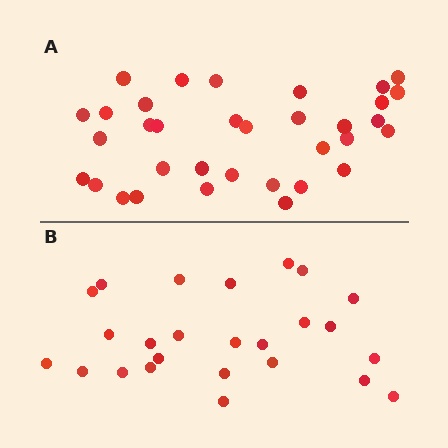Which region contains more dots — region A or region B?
Region A (the top region) has more dots.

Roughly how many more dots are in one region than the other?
Region A has roughly 8 or so more dots than region B.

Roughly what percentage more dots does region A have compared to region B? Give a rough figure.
About 35% more.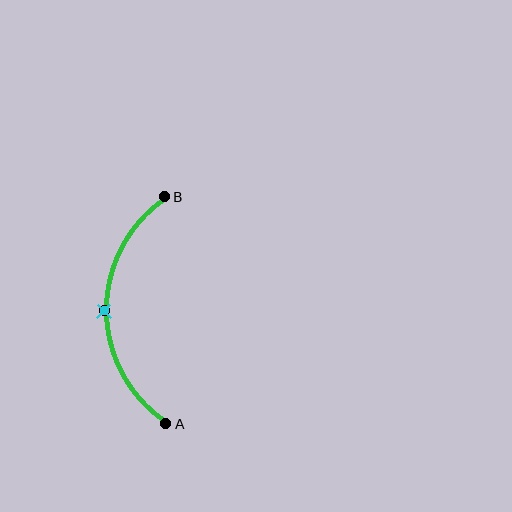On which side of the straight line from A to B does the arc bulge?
The arc bulges to the left of the straight line connecting A and B.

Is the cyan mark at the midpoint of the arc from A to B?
Yes. The cyan mark lies on the arc at equal arc-length from both A and B — it is the arc midpoint.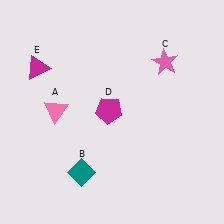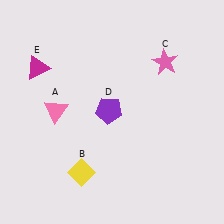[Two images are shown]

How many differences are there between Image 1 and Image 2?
There are 2 differences between the two images.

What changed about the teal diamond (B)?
In Image 1, B is teal. In Image 2, it changed to yellow.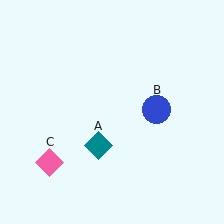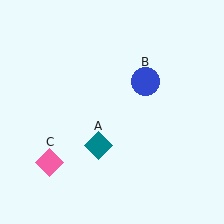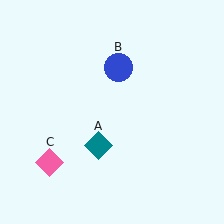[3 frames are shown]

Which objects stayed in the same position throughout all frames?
Teal diamond (object A) and pink diamond (object C) remained stationary.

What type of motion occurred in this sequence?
The blue circle (object B) rotated counterclockwise around the center of the scene.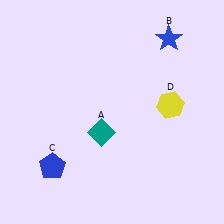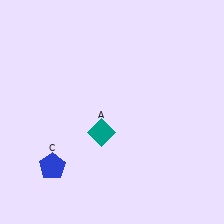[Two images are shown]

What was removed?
The yellow hexagon (D), the blue star (B) were removed in Image 2.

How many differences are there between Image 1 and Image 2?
There are 2 differences between the two images.